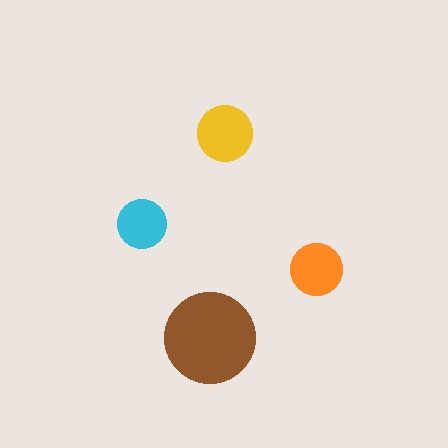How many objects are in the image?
There are 4 objects in the image.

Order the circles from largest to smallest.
the brown one, the yellow one, the orange one, the cyan one.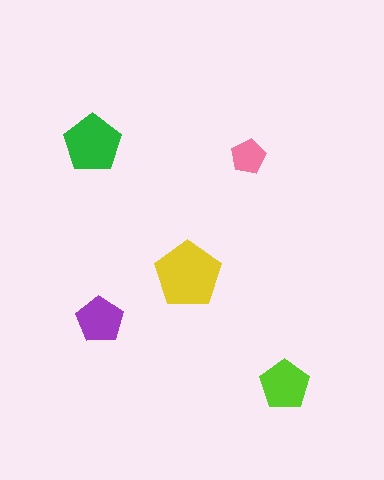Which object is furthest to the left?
The green pentagon is leftmost.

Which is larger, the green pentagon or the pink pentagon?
The green one.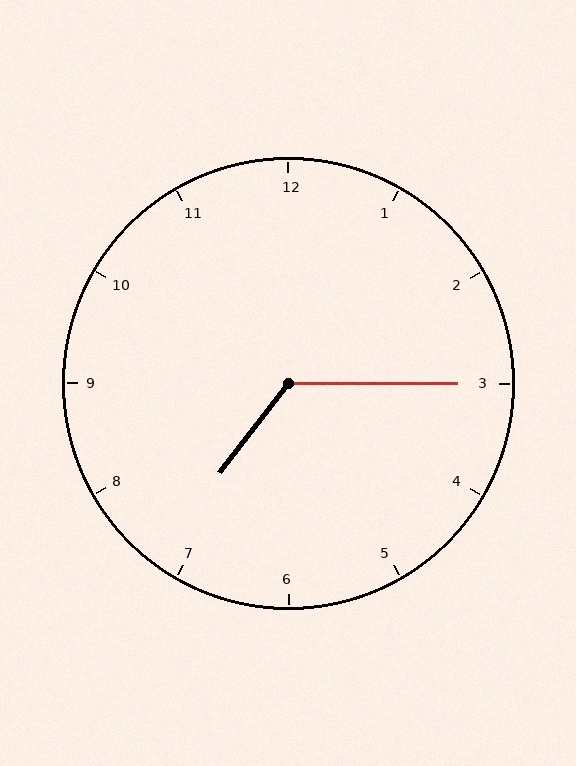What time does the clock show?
7:15.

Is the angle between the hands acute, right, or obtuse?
It is obtuse.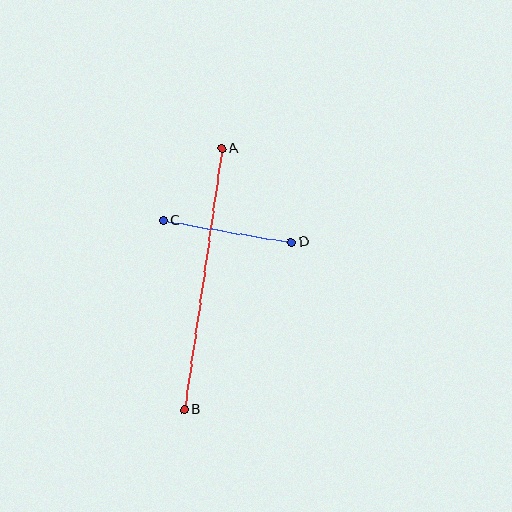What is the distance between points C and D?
The distance is approximately 130 pixels.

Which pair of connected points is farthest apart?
Points A and B are farthest apart.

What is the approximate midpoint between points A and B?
The midpoint is at approximately (203, 279) pixels.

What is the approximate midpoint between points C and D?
The midpoint is at approximately (227, 231) pixels.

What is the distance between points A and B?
The distance is approximately 264 pixels.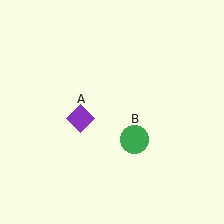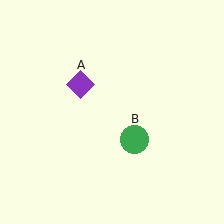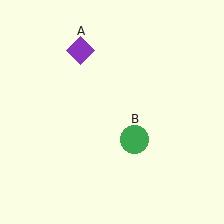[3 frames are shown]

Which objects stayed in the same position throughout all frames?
Green circle (object B) remained stationary.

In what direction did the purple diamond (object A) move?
The purple diamond (object A) moved up.